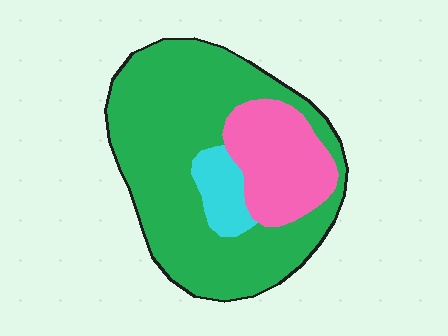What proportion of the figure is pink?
Pink covers 22% of the figure.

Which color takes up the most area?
Green, at roughly 70%.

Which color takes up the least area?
Cyan, at roughly 10%.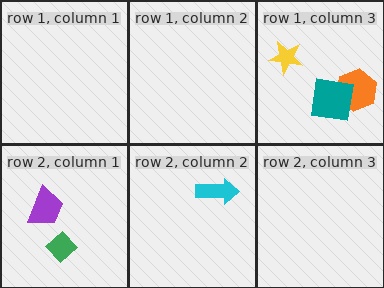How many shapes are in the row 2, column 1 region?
2.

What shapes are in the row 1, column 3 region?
The orange hexagon, the yellow star, the teal square.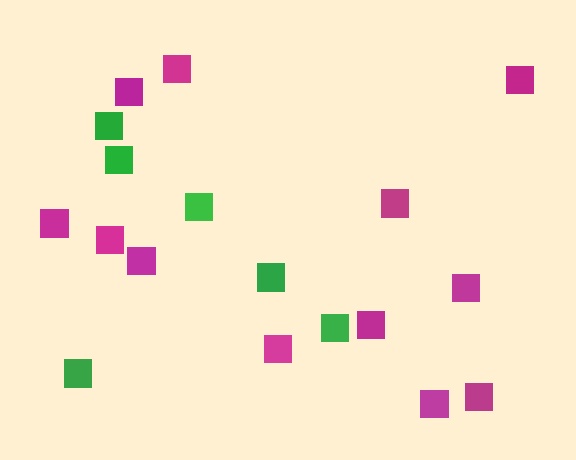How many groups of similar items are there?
There are 2 groups: one group of green squares (6) and one group of magenta squares (12).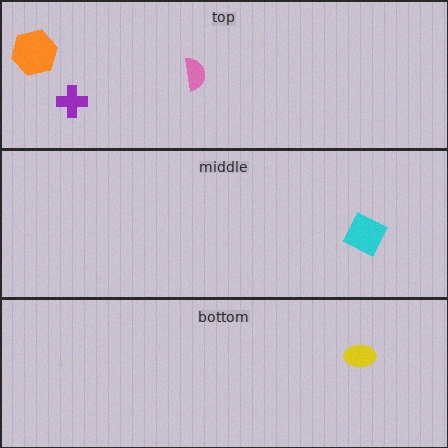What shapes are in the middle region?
The cyan diamond.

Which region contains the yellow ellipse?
The bottom region.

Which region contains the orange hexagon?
The top region.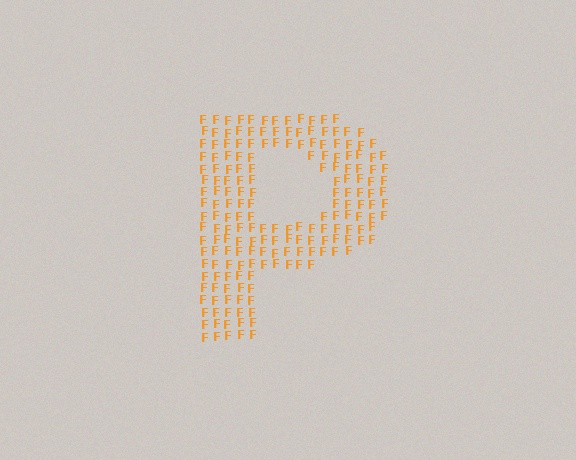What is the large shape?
The large shape is the letter P.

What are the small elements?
The small elements are letter F's.